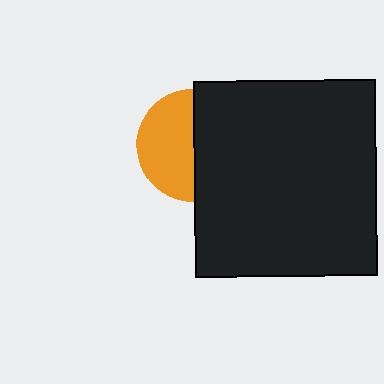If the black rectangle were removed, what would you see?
You would see the complete orange circle.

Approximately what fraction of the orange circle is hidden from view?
Roughly 50% of the orange circle is hidden behind the black rectangle.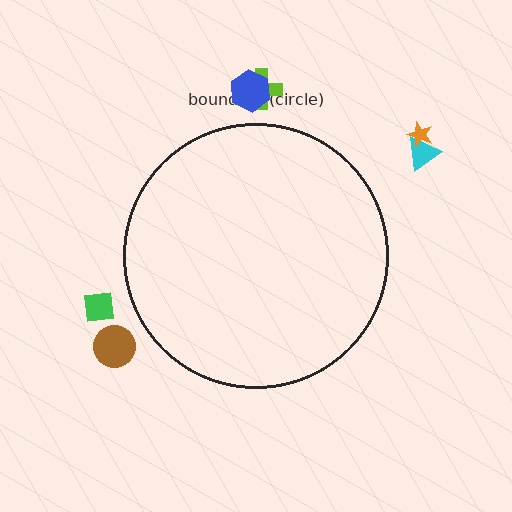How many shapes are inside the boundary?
0 inside, 6 outside.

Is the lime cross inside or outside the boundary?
Outside.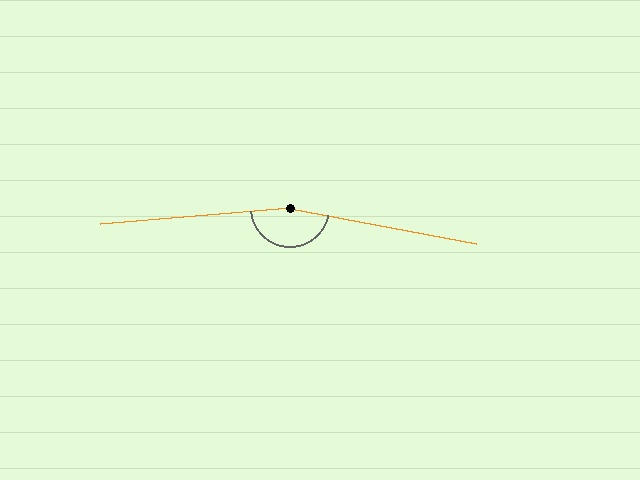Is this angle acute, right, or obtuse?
It is obtuse.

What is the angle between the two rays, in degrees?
Approximately 164 degrees.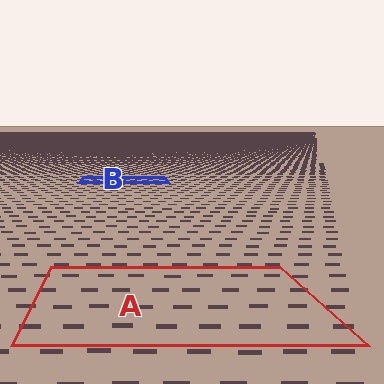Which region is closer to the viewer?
Region A is closer. The texture elements there are larger and more spread out.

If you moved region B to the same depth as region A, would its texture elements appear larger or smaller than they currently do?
They would appear larger. At a closer depth, the same texture elements are projected at a bigger on-screen size.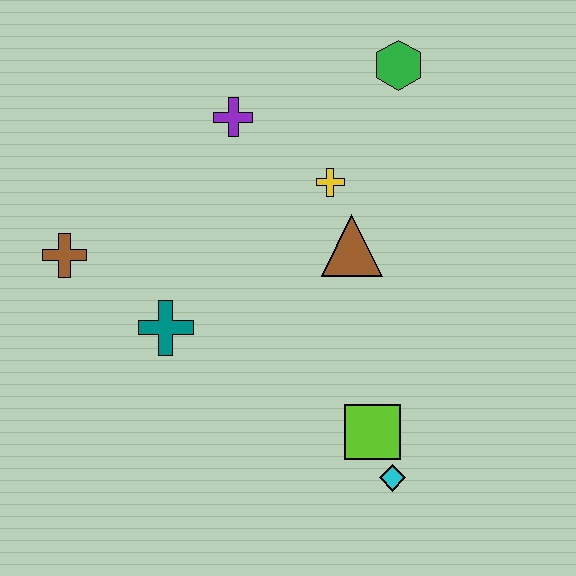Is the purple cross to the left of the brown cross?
No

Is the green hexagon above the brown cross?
Yes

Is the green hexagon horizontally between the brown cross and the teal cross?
No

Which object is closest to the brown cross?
The teal cross is closest to the brown cross.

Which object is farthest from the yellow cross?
The cyan diamond is farthest from the yellow cross.